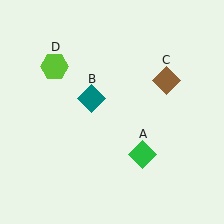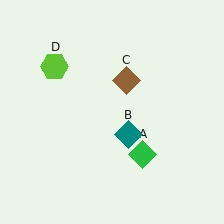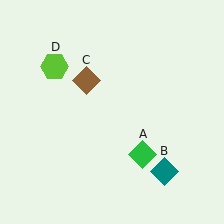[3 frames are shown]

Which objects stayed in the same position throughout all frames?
Green diamond (object A) and lime hexagon (object D) remained stationary.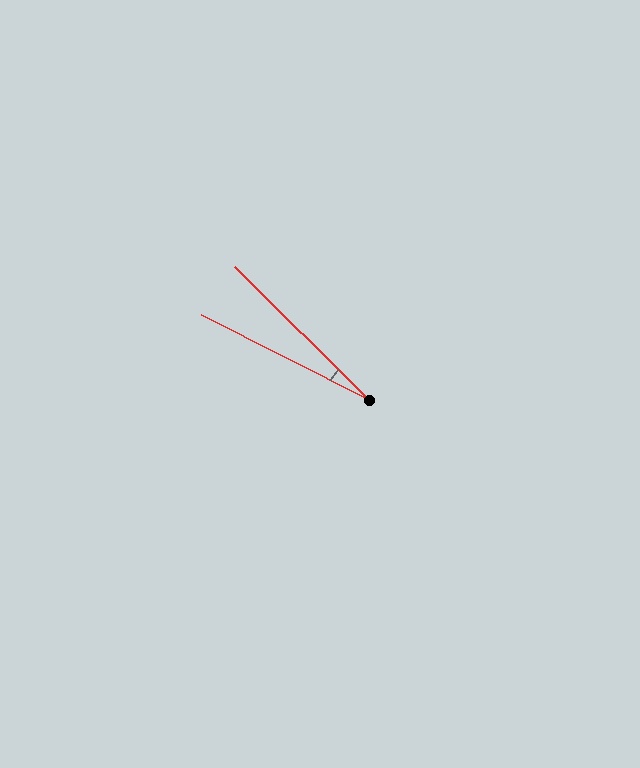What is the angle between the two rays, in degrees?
Approximately 18 degrees.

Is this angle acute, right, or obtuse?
It is acute.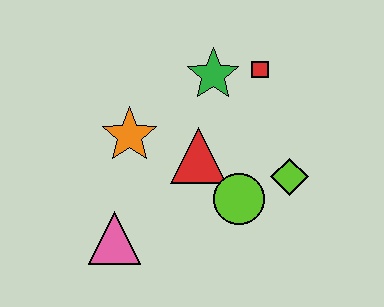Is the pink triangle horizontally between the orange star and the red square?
No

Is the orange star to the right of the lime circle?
No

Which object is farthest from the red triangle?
The pink triangle is farthest from the red triangle.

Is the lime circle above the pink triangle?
Yes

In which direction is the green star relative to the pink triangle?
The green star is above the pink triangle.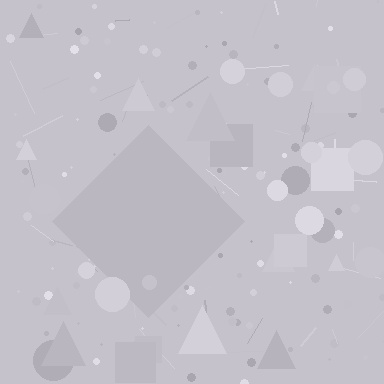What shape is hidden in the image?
A diamond is hidden in the image.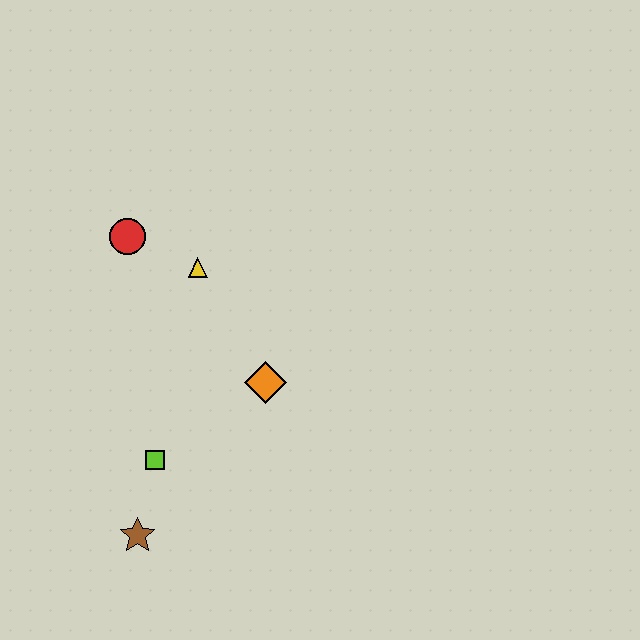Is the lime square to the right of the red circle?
Yes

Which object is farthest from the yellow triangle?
The brown star is farthest from the yellow triangle.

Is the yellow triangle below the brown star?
No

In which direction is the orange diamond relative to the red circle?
The orange diamond is below the red circle.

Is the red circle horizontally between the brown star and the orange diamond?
No